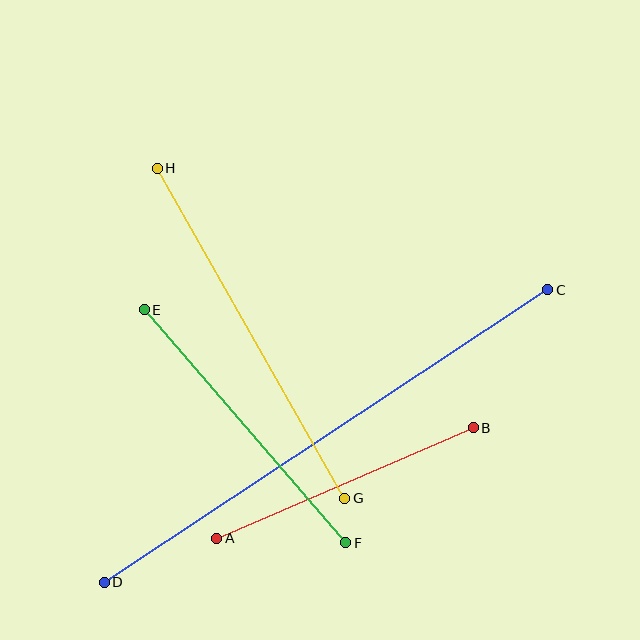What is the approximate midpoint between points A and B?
The midpoint is at approximately (345, 483) pixels.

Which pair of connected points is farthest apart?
Points C and D are farthest apart.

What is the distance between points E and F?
The distance is approximately 308 pixels.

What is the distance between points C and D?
The distance is approximately 531 pixels.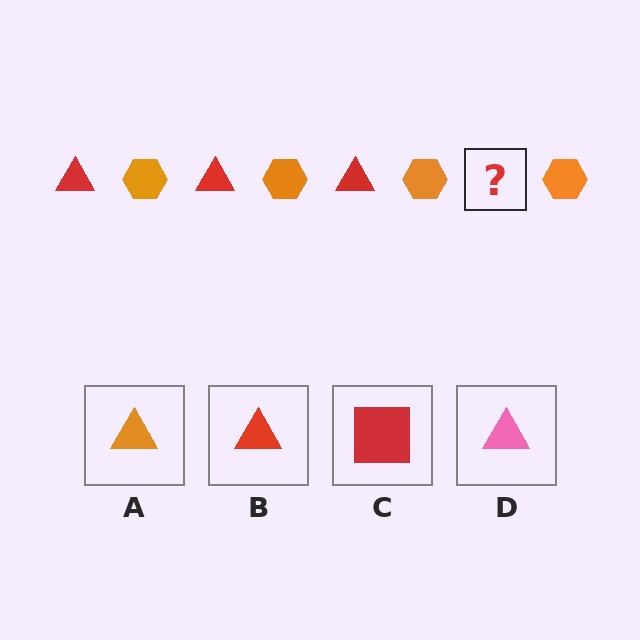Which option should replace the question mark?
Option B.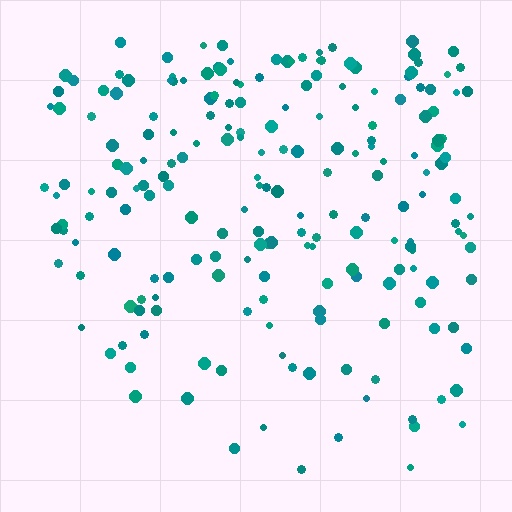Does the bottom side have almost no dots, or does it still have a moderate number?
Still a moderate number, just noticeably fewer than the top.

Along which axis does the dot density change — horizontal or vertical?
Vertical.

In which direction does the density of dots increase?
From bottom to top, with the top side densest.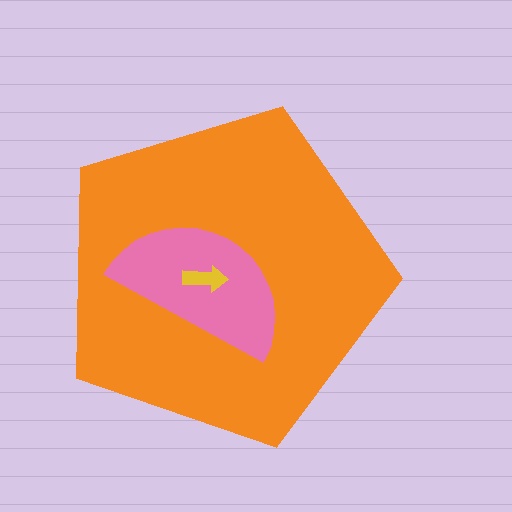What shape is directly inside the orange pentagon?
The pink semicircle.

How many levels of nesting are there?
3.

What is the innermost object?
The yellow arrow.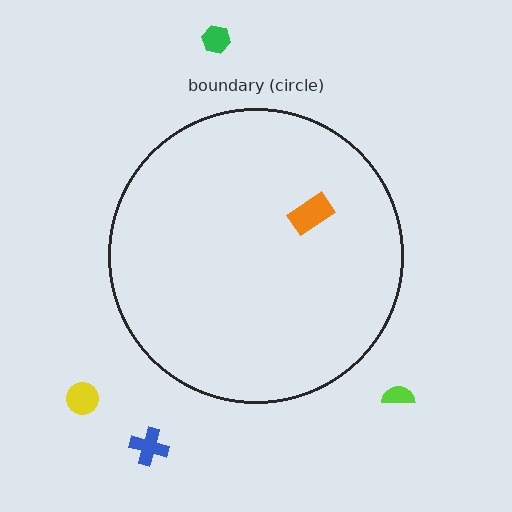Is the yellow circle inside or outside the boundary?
Outside.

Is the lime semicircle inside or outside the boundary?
Outside.